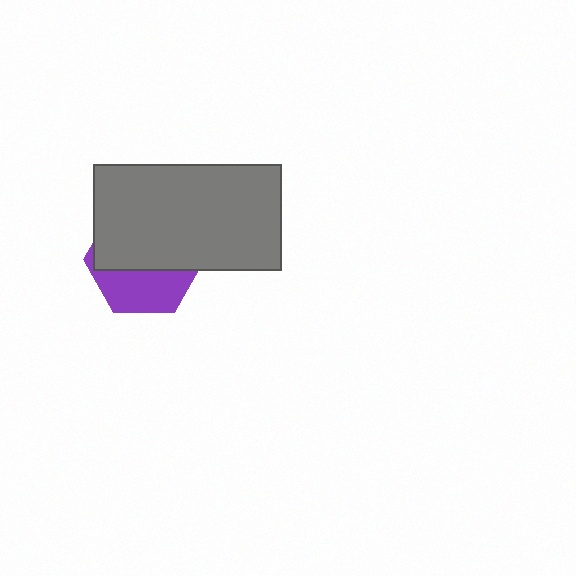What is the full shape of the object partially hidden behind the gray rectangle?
The partially hidden object is a purple hexagon.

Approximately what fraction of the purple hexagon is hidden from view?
Roughly 62% of the purple hexagon is hidden behind the gray rectangle.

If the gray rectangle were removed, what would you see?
You would see the complete purple hexagon.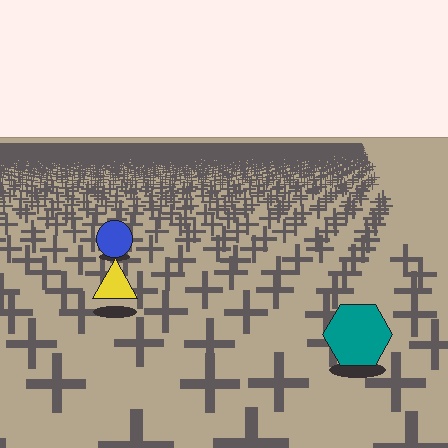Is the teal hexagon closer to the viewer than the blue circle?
Yes. The teal hexagon is closer — you can tell from the texture gradient: the ground texture is coarser near it.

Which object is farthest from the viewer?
The blue circle is farthest from the viewer. It appears smaller and the ground texture around it is denser.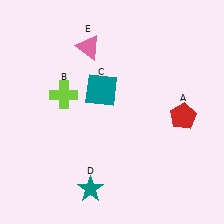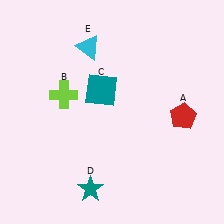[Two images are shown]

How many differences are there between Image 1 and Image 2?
There is 1 difference between the two images.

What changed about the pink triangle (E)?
In Image 1, E is pink. In Image 2, it changed to cyan.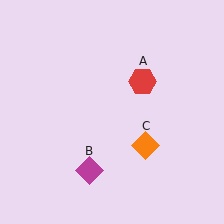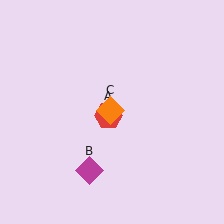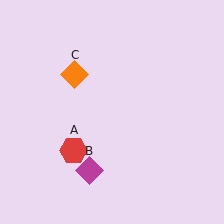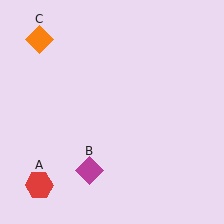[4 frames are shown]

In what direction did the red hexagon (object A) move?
The red hexagon (object A) moved down and to the left.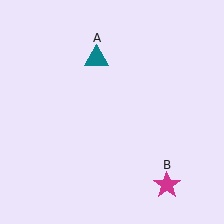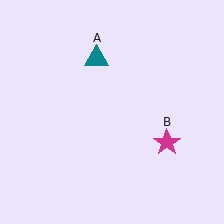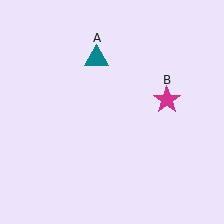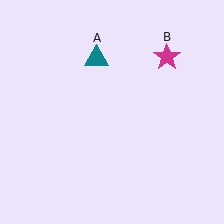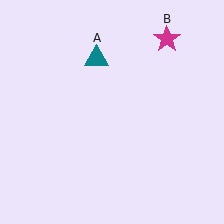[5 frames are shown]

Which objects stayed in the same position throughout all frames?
Teal triangle (object A) remained stationary.